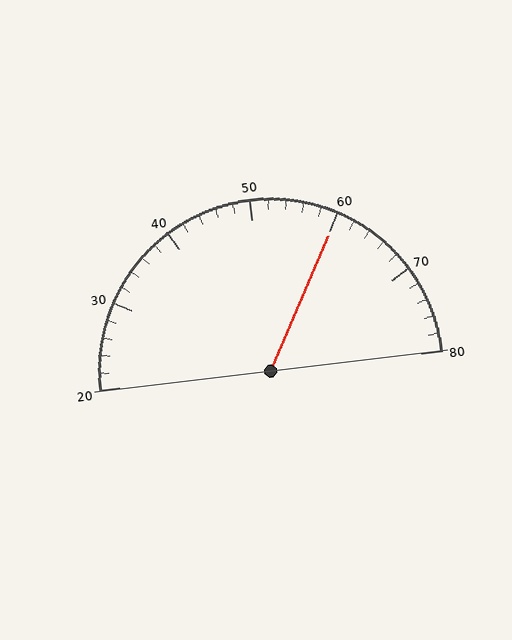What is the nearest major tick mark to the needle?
The nearest major tick mark is 60.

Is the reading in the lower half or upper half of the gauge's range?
The reading is in the upper half of the range (20 to 80).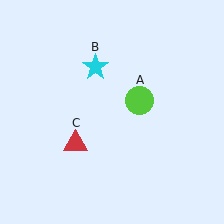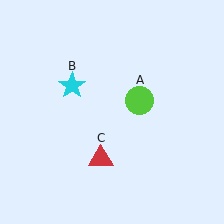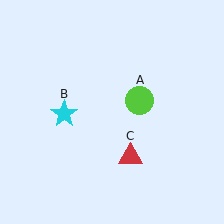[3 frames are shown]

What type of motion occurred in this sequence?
The cyan star (object B), red triangle (object C) rotated counterclockwise around the center of the scene.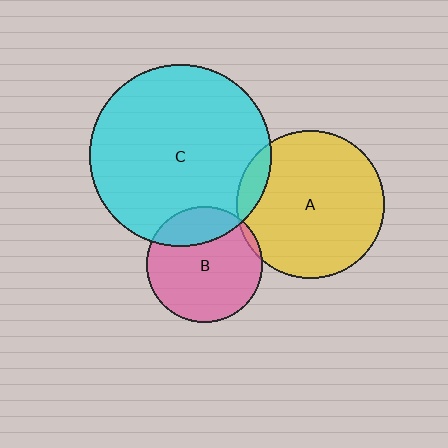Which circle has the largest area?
Circle C (cyan).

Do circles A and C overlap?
Yes.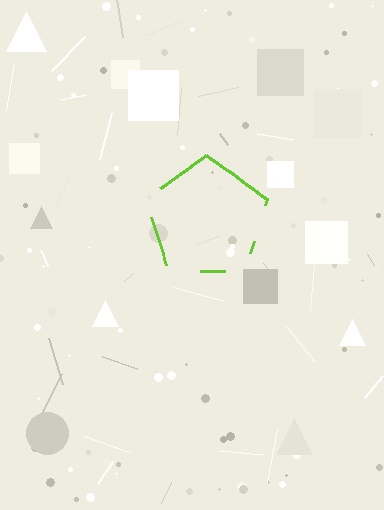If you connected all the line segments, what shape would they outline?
They would outline a pentagon.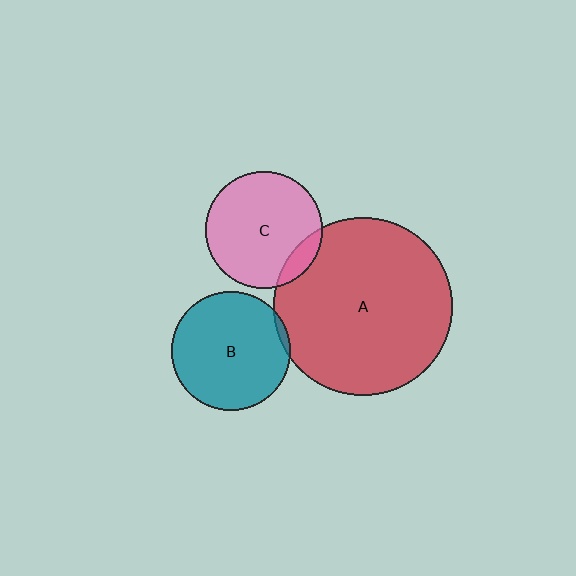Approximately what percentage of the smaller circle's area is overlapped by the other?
Approximately 10%.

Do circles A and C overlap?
Yes.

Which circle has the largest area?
Circle A (red).